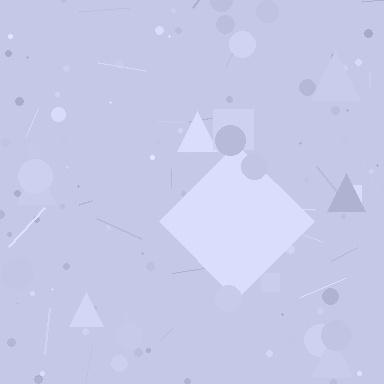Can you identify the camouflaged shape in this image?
The camouflaged shape is a diamond.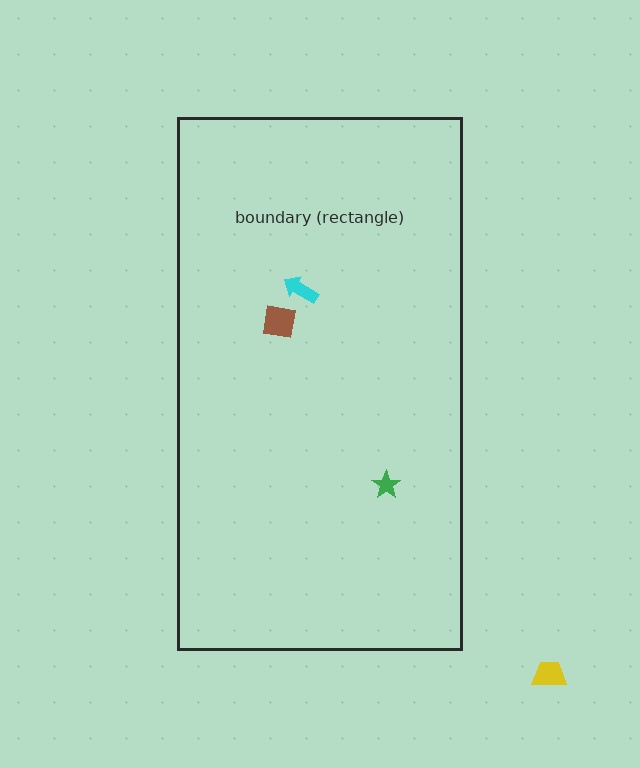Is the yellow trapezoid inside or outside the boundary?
Outside.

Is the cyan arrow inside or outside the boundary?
Inside.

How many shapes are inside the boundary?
3 inside, 1 outside.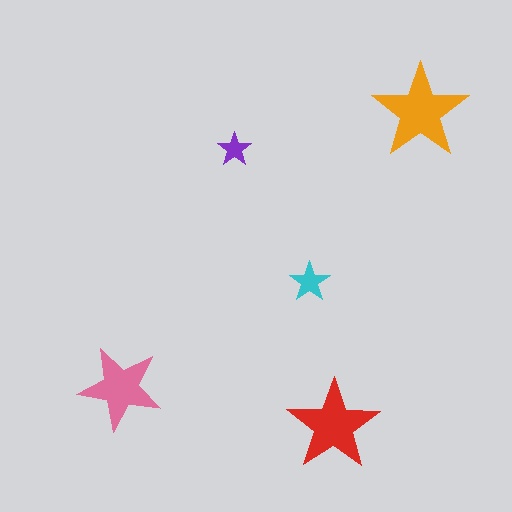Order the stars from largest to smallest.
the orange one, the red one, the pink one, the cyan one, the purple one.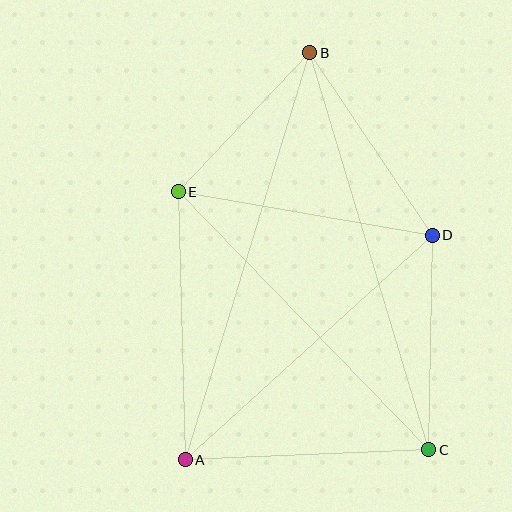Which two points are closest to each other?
Points B and E are closest to each other.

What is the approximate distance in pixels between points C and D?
The distance between C and D is approximately 215 pixels.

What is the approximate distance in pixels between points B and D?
The distance between B and D is approximately 220 pixels.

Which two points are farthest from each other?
Points A and B are farthest from each other.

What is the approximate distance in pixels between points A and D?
The distance between A and D is approximately 334 pixels.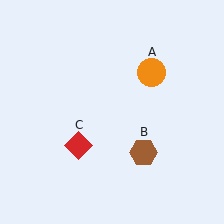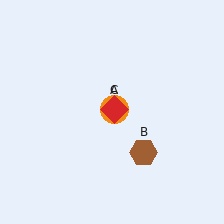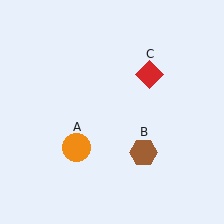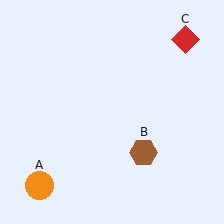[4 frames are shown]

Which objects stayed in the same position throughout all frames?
Brown hexagon (object B) remained stationary.